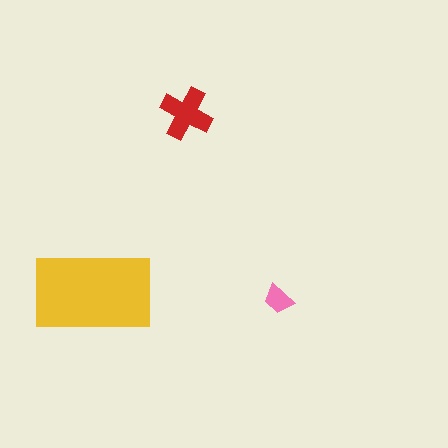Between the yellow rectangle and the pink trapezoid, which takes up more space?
The yellow rectangle.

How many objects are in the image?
There are 3 objects in the image.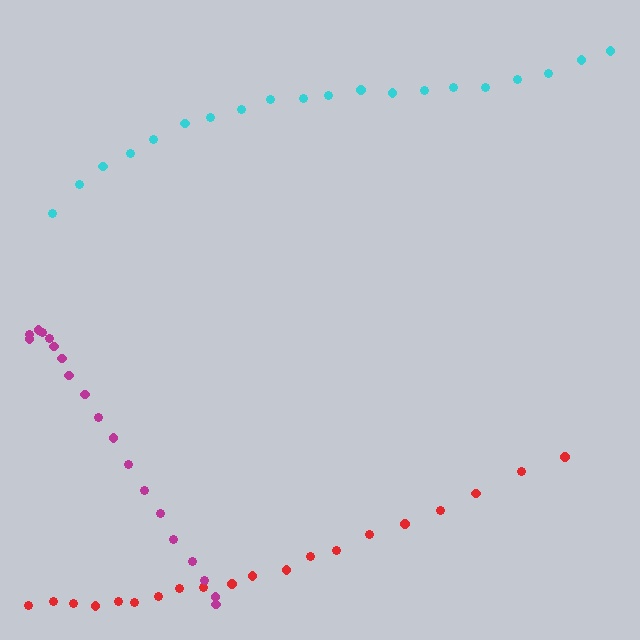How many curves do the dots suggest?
There are 3 distinct paths.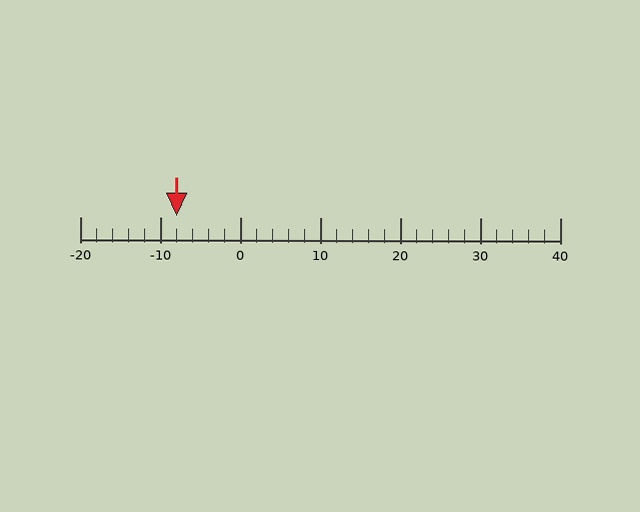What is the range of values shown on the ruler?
The ruler shows values from -20 to 40.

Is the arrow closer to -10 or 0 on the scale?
The arrow is closer to -10.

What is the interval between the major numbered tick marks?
The major tick marks are spaced 10 units apart.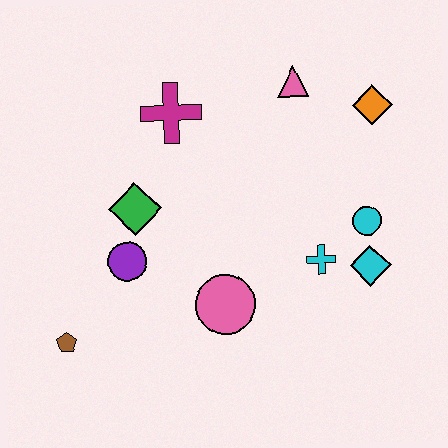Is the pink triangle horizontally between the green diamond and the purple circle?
No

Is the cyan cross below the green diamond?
Yes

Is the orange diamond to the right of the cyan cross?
Yes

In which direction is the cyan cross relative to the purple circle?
The cyan cross is to the right of the purple circle.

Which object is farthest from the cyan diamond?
The brown pentagon is farthest from the cyan diamond.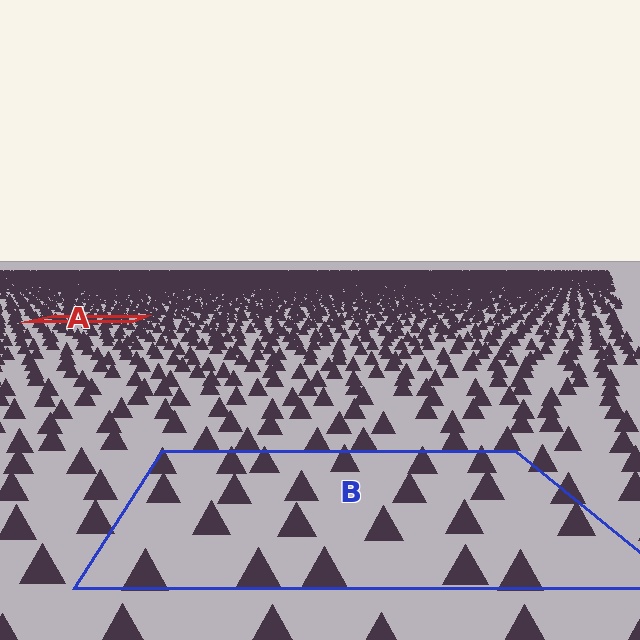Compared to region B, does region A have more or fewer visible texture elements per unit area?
Region A has more texture elements per unit area — they are packed more densely because it is farther away.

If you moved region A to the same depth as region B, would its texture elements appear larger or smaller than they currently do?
They would appear larger. At a closer depth, the same texture elements are projected at a bigger on-screen size.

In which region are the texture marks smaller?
The texture marks are smaller in region A, because it is farther away.